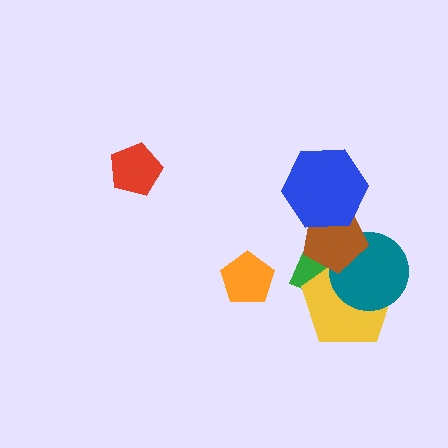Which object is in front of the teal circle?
The brown pentagon is in front of the teal circle.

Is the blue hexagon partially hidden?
No, no other shape covers it.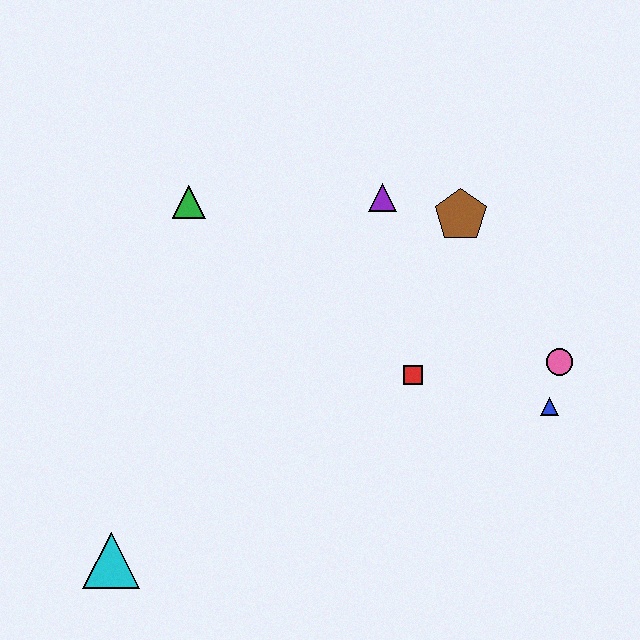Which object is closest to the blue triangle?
The pink circle is closest to the blue triangle.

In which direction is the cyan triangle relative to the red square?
The cyan triangle is to the left of the red square.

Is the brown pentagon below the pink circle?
No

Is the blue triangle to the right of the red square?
Yes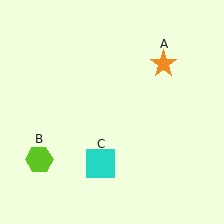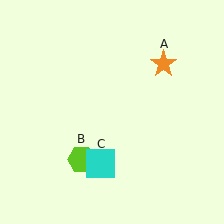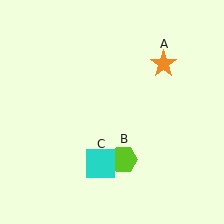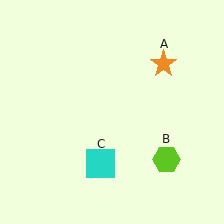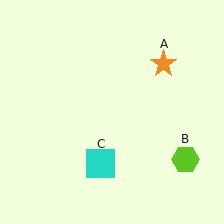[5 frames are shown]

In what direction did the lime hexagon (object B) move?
The lime hexagon (object B) moved right.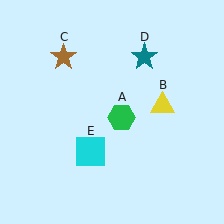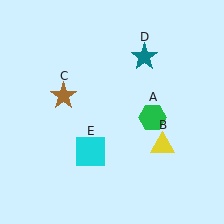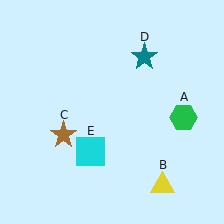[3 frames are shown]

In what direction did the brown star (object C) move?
The brown star (object C) moved down.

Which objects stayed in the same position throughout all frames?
Teal star (object D) and cyan square (object E) remained stationary.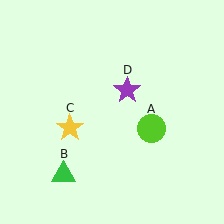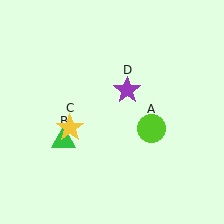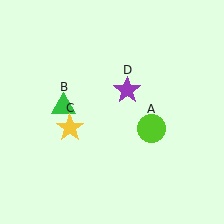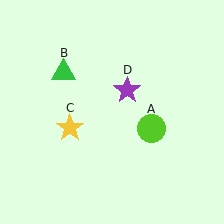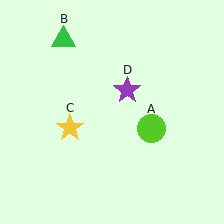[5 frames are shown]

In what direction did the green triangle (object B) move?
The green triangle (object B) moved up.